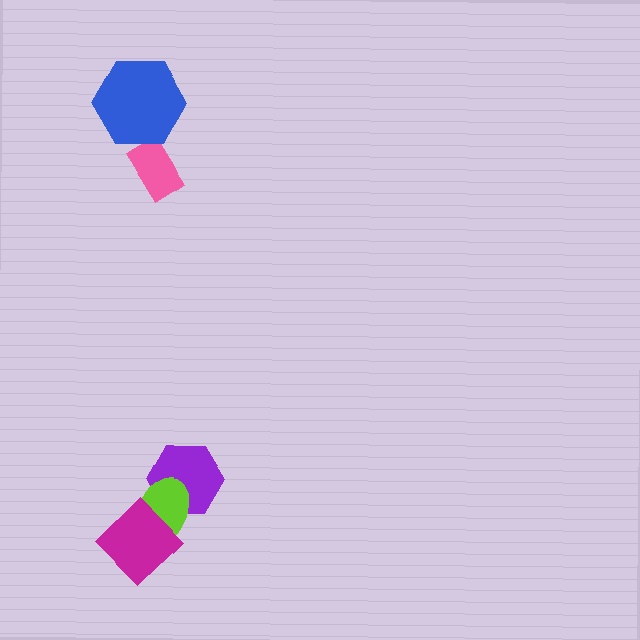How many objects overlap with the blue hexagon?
1 object overlaps with the blue hexagon.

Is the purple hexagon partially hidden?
Yes, it is partially covered by another shape.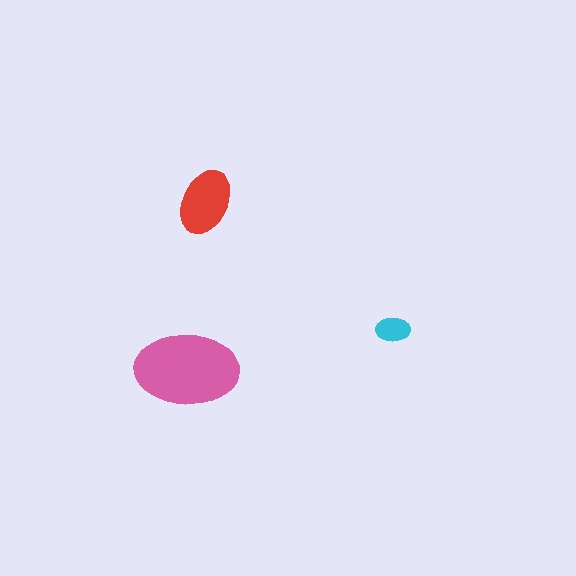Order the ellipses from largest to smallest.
the pink one, the red one, the cyan one.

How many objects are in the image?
There are 3 objects in the image.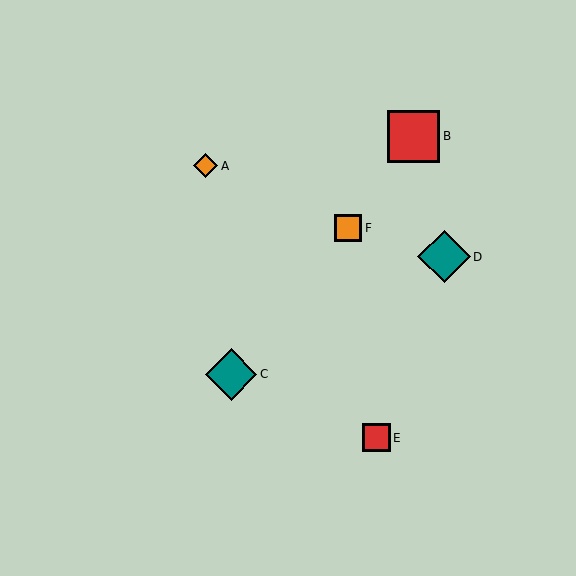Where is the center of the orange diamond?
The center of the orange diamond is at (206, 166).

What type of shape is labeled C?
Shape C is a teal diamond.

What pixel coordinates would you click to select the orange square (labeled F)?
Click at (348, 228) to select the orange square F.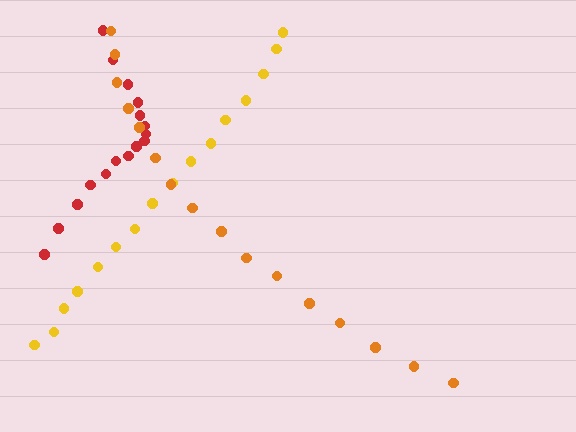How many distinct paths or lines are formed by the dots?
There are 3 distinct paths.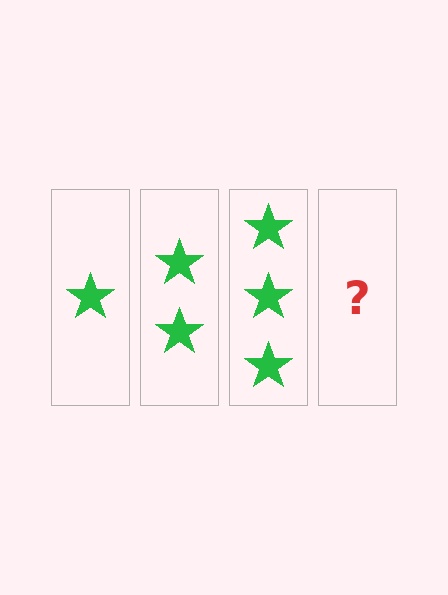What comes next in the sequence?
The next element should be 4 stars.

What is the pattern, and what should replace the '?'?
The pattern is that each step adds one more star. The '?' should be 4 stars.